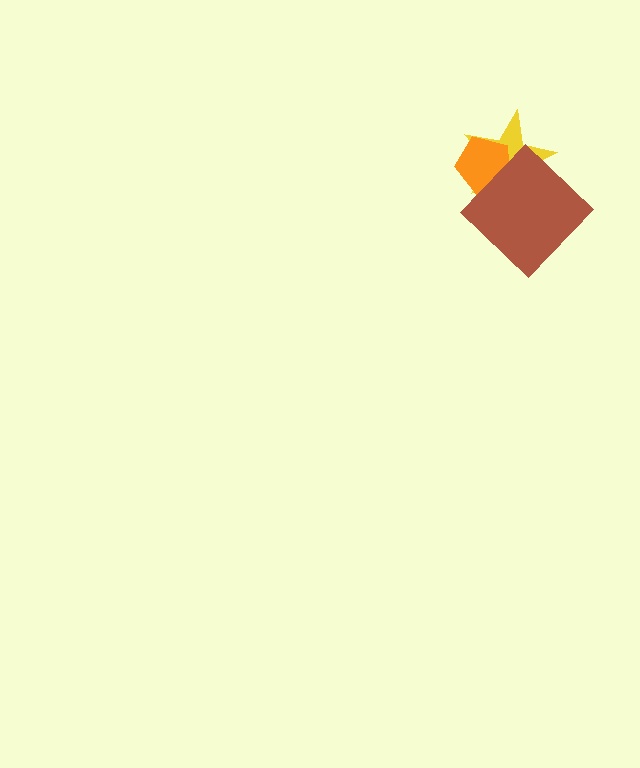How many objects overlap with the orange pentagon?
2 objects overlap with the orange pentagon.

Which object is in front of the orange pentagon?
The brown diamond is in front of the orange pentagon.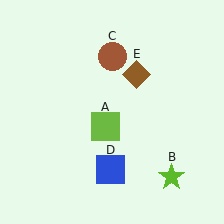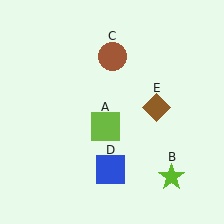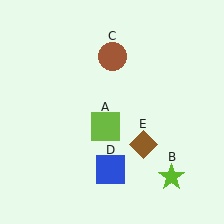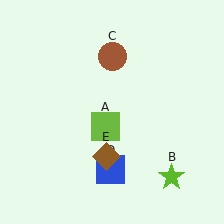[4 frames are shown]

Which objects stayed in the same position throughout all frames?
Lime square (object A) and lime star (object B) and brown circle (object C) and blue square (object D) remained stationary.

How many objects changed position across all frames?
1 object changed position: brown diamond (object E).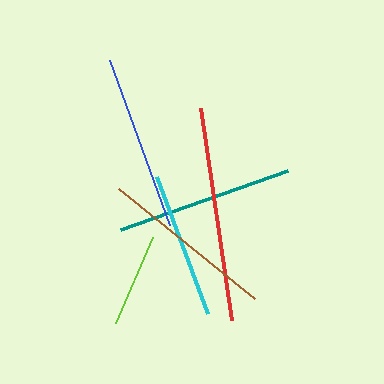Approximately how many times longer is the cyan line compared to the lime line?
The cyan line is approximately 1.6 times the length of the lime line.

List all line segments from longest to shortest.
From longest to shortest: red, teal, brown, blue, cyan, lime.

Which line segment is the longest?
The red line is the longest at approximately 214 pixels.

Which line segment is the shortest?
The lime line is the shortest at approximately 94 pixels.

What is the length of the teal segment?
The teal segment is approximately 177 pixels long.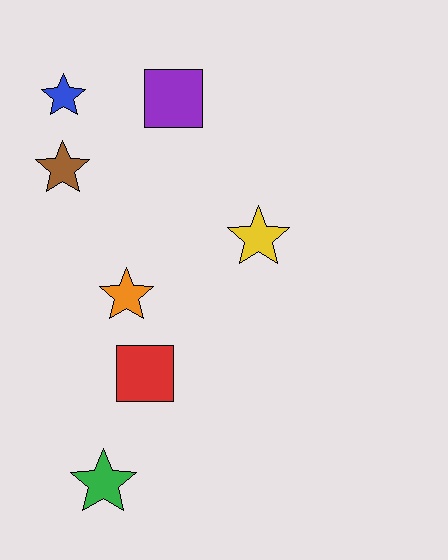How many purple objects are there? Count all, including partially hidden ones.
There is 1 purple object.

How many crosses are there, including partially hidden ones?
There are no crosses.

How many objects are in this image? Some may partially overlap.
There are 7 objects.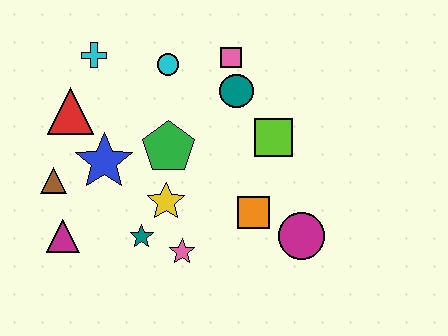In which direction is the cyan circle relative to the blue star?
The cyan circle is above the blue star.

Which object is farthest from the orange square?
The cyan cross is farthest from the orange square.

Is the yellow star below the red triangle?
Yes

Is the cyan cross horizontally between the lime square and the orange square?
No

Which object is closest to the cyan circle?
The pink square is closest to the cyan circle.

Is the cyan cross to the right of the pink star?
No